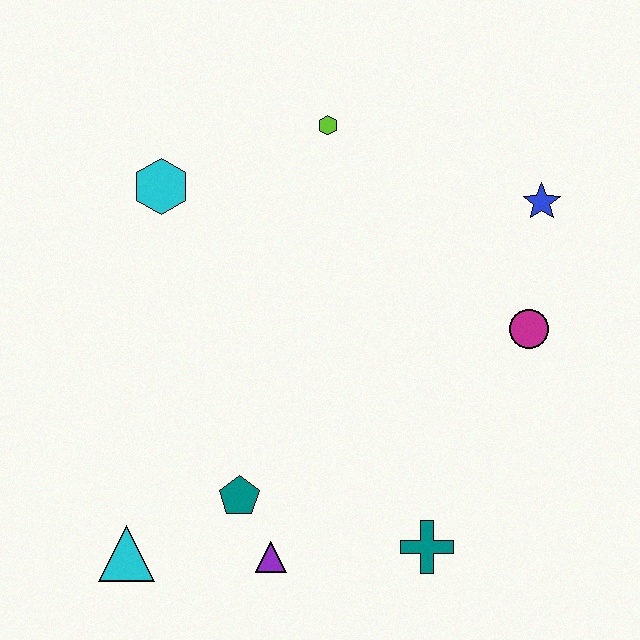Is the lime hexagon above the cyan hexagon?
Yes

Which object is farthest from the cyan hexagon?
The teal cross is farthest from the cyan hexagon.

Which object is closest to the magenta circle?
The blue star is closest to the magenta circle.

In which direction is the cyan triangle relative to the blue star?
The cyan triangle is to the left of the blue star.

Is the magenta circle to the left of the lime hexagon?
No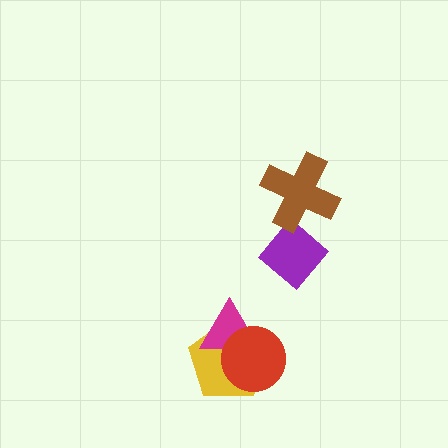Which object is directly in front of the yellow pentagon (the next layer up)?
The magenta triangle is directly in front of the yellow pentagon.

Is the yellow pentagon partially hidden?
Yes, it is partially covered by another shape.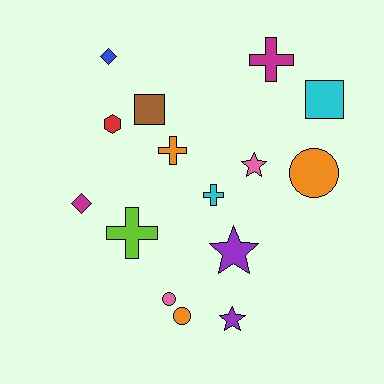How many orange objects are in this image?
There are 3 orange objects.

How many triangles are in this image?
There are no triangles.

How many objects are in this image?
There are 15 objects.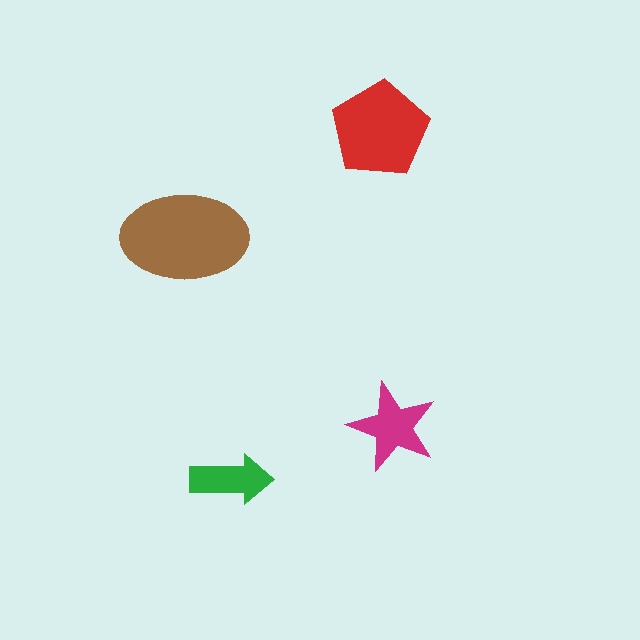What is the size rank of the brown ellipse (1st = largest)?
1st.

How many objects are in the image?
There are 4 objects in the image.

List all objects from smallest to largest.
The green arrow, the magenta star, the red pentagon, the brown ellipse.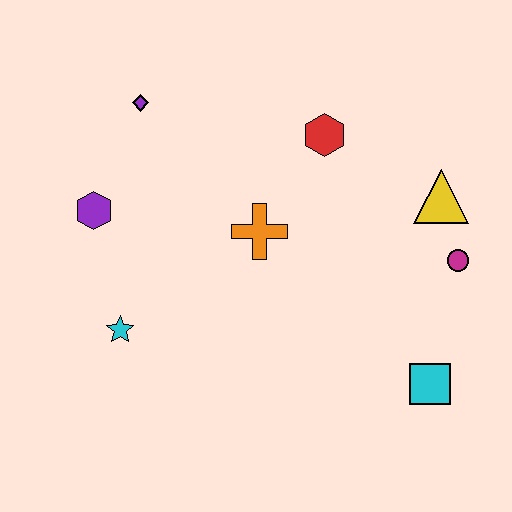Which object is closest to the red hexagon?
The orange cross is closest to the red hexagon.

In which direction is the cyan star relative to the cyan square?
The cyan star is to the left of the cyan square.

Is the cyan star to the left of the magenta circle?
Yes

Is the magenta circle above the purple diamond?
No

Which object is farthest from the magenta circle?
The purple hexagon is farthest from the magenta circle.